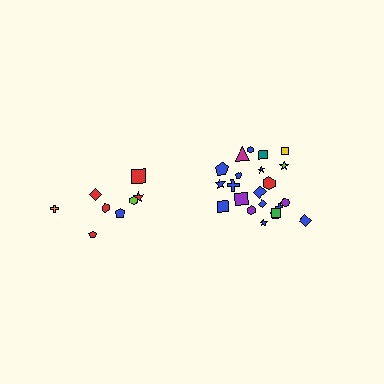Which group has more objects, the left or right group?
The right group.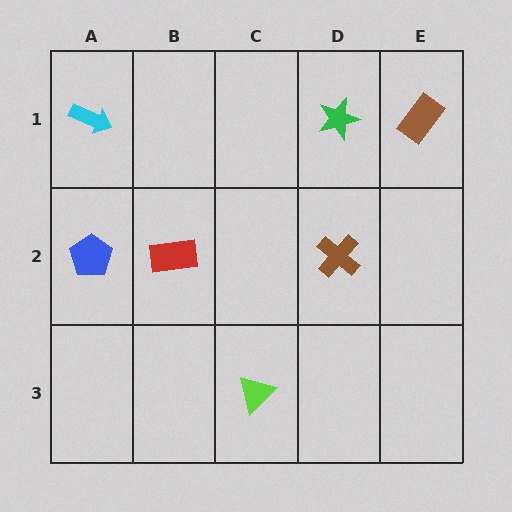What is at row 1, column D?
A green star.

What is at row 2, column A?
A blue pentagon.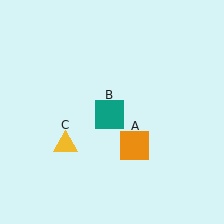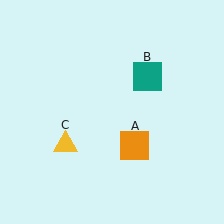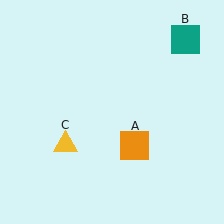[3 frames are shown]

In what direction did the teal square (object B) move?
The teal square (object B) moved up and to the right.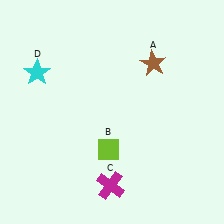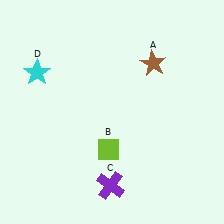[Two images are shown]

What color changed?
The cross (C) changed from magenta in Image 1 to purple in Image 2.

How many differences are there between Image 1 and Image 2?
There is 1 difference between the two images.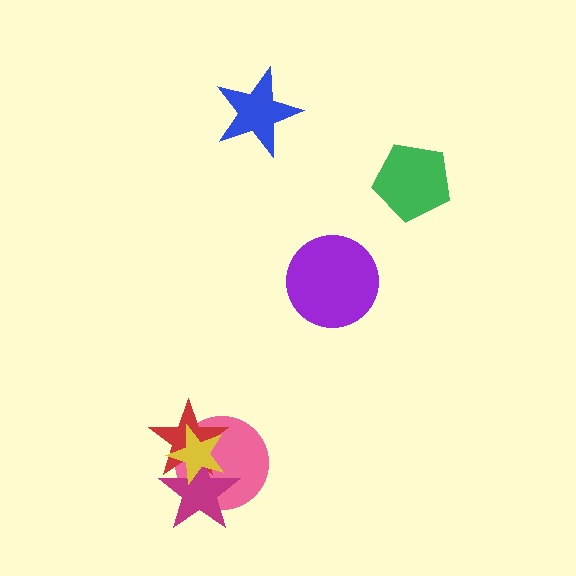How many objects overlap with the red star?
3 objects overlap with the red star.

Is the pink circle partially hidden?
Yes, it is partially covered by another shape.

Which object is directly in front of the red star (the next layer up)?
The magenta star is directly in front of the red star.